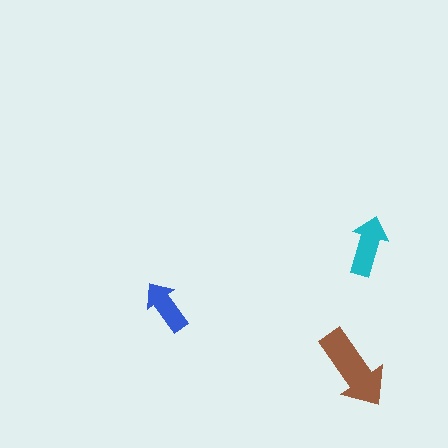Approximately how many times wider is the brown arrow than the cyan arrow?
About 1.5 times wider.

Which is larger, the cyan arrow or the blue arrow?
The cyan one.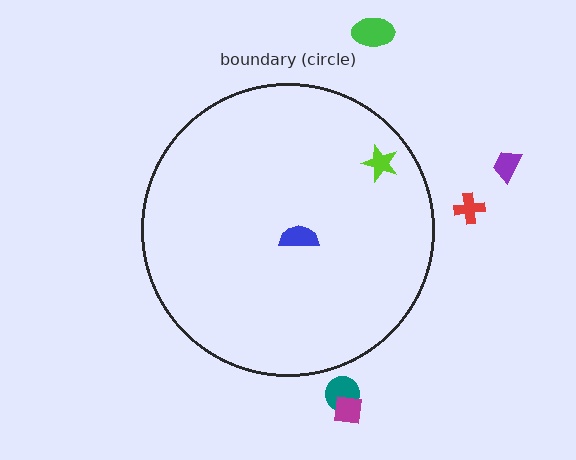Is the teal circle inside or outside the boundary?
Outside.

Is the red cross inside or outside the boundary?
Outside.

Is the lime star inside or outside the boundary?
Inside.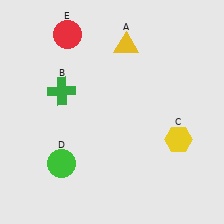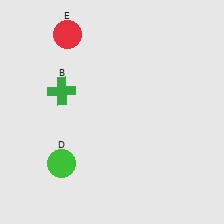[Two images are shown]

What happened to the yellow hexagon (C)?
The yellow hexagon (C) was removed in Image 2. It was in the bottom-right area of Image 1.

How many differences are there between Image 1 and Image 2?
There are 2 differences between the two images.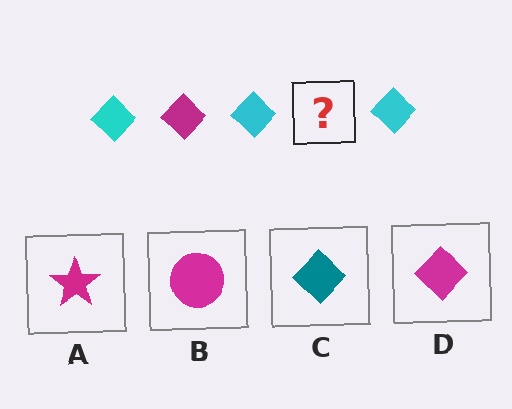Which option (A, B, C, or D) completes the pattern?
D.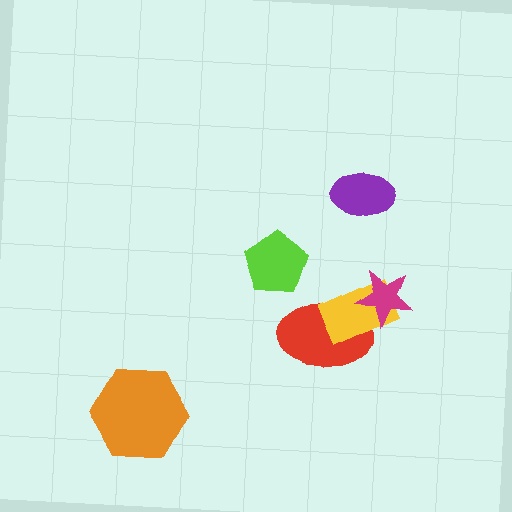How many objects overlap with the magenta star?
2 objects overlap with the magenta star.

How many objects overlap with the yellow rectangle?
2 objects overlap with the yellow rectangle.